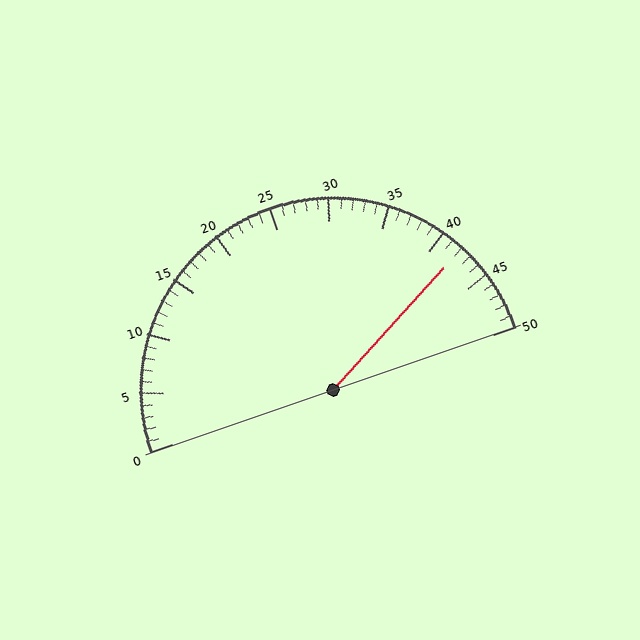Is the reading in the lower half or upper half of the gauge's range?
The reading is in the upper half of the range (0 to 50).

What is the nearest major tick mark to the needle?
The nearest major tick mark is 40.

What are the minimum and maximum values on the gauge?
The gauge ranges from 0 to 50.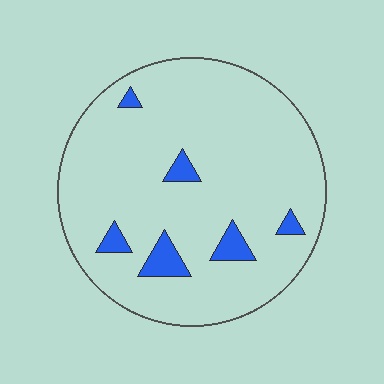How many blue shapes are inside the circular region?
6.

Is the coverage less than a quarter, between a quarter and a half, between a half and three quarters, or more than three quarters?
Less than a quarter.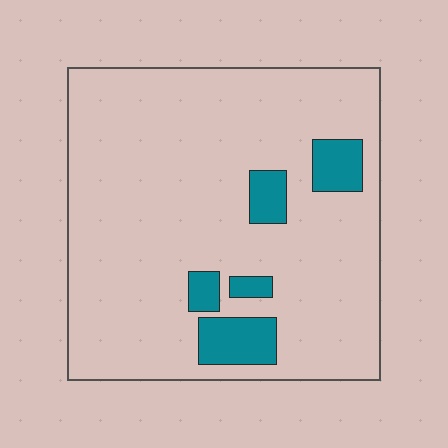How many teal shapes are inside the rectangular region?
5.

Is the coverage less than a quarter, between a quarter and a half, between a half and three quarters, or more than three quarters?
Less than a quarter.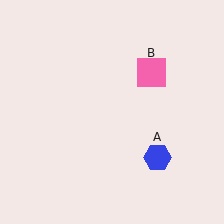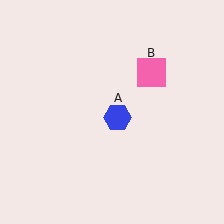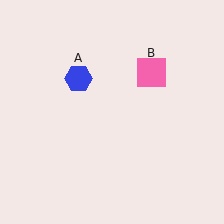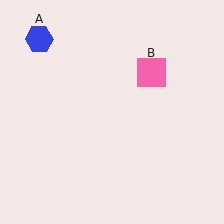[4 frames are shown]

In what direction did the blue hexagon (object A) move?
The blue hexagon (object A) moved up and to the left.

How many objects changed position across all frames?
1 object changed position: blue hexagon (object A).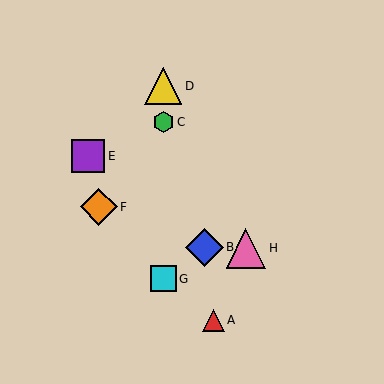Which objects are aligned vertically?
Objects C, D, G are aligned vertically.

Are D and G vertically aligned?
Yes, both are at x≈163.